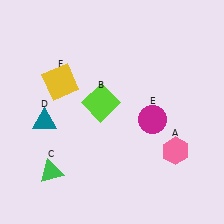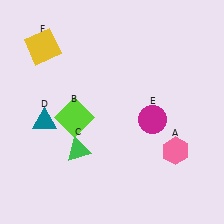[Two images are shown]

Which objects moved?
The objects that moved are: the lime square (B), the green triangle (C), the yellow square (F).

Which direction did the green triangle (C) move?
The green triangle (C) moved right.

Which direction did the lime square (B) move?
The lime square (B) moved left.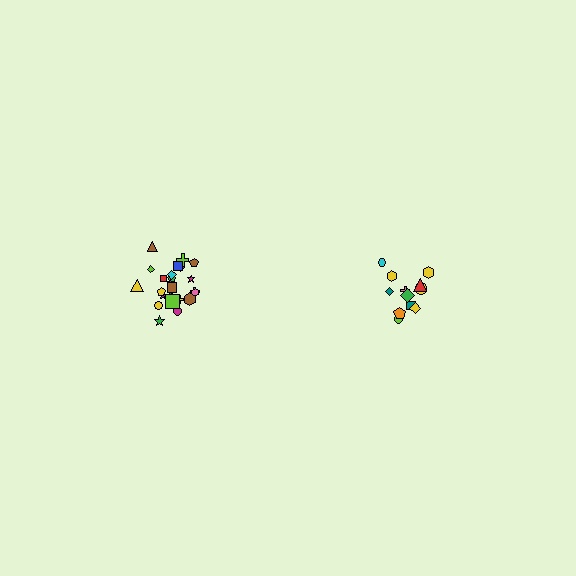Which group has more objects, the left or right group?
The left group.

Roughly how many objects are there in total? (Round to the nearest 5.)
Roughly 35 objects in total.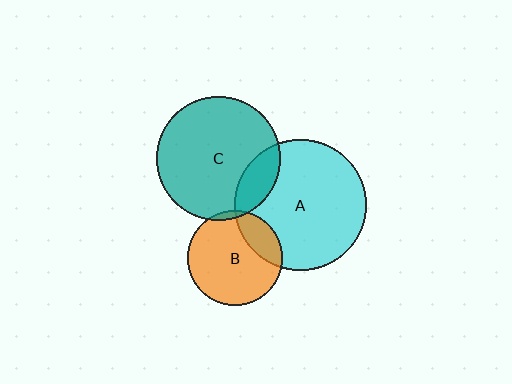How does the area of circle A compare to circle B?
Approximately 1.9 times.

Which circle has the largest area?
Circle A (cyan).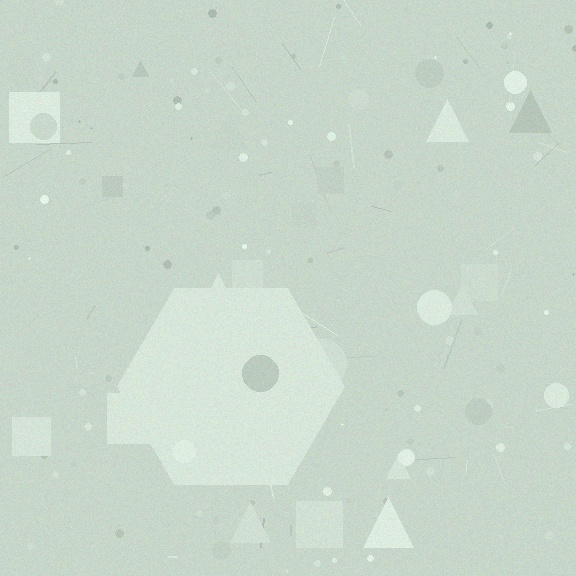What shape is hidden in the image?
A hexagon is hidden in the image.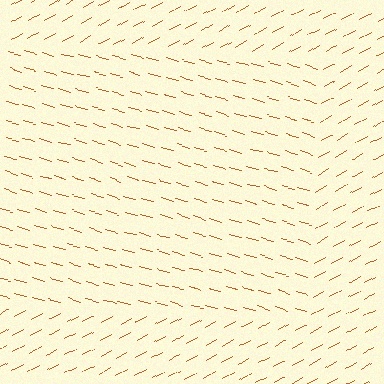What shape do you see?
I see a rectangle.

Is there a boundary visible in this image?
Yes, there is a texture boundary formed by a change in line orientation.